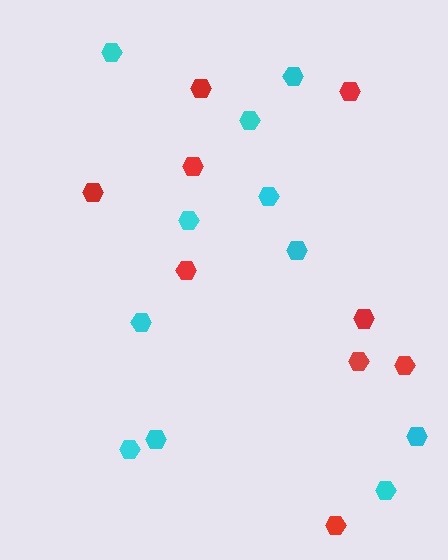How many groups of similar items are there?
There are 2 groups: one group of cyan hexagons (11) and one group of red hexagons (9).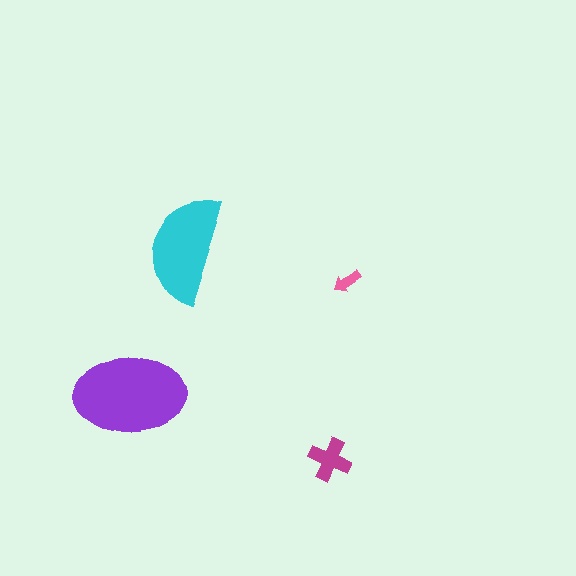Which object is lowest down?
The magenta cross is bottommost.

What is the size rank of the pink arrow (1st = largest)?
4th.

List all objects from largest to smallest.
The purple ellipse, the cyan semicircle, the magenta cross, the pink arrow.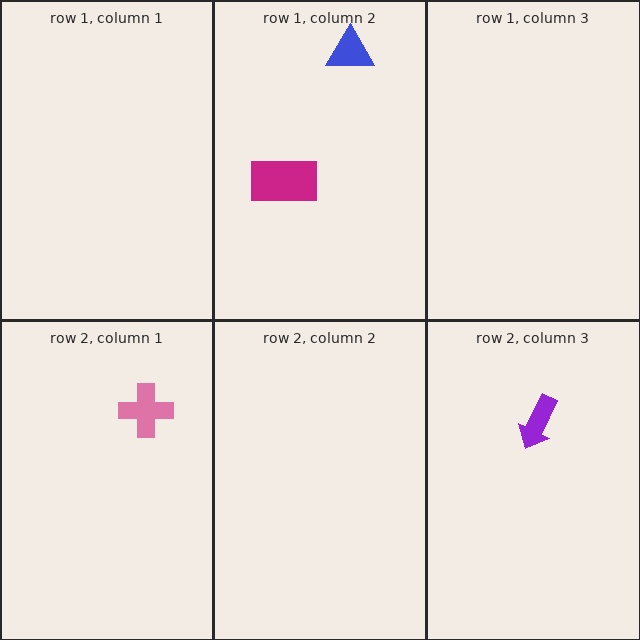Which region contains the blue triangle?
The row 1, column 2 region.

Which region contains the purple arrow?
The row 2, column 3 region.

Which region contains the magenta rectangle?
The row 1, column 2 region.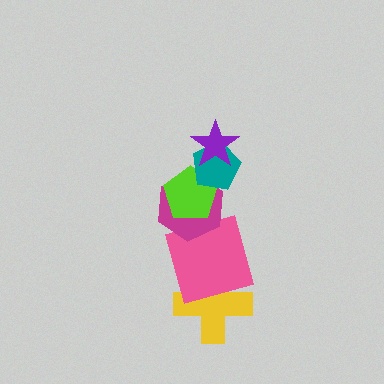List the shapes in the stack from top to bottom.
From top to bottom: the purple star, the teal pentagon, the lime pentagon, the magenta hexagon, the pink square, the yellow cross.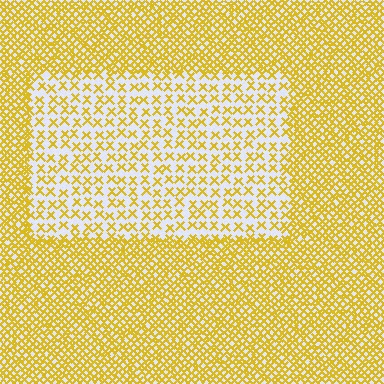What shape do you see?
I see a rectangle.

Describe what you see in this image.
The image contains small yellow elements arranged at two different densities. A rectangle-shaped region is visible where the elements are less densely packed than the surrounding area.